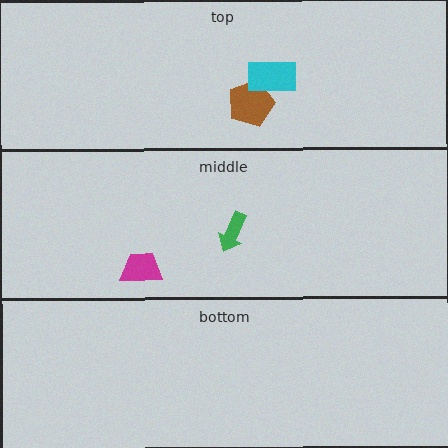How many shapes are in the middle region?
2.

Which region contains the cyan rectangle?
The top region.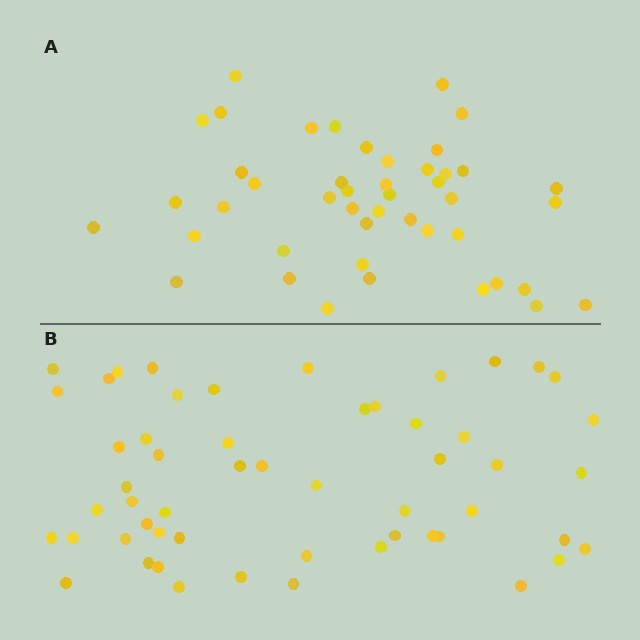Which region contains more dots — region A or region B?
Region B (the bottom region) has more dots.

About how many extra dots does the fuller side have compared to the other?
Region B has roughly 8 or so more dots than region A.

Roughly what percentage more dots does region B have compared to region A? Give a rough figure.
About 20% more.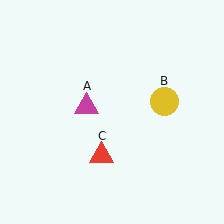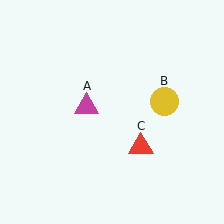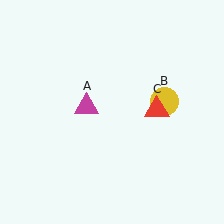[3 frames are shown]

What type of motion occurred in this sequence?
The red triangle (object C) rotated counterclockwise around the center of the scene.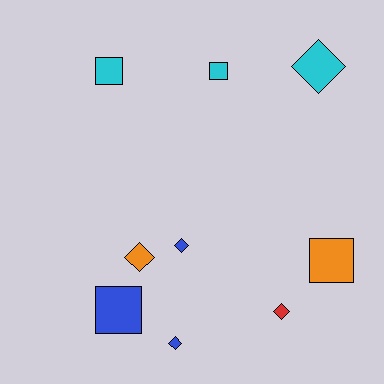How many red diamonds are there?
There is 1 red diamond.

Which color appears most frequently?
Cyan, with 3 objects.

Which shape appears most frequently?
Diamond, with 5 objects.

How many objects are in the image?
There are 9 objects.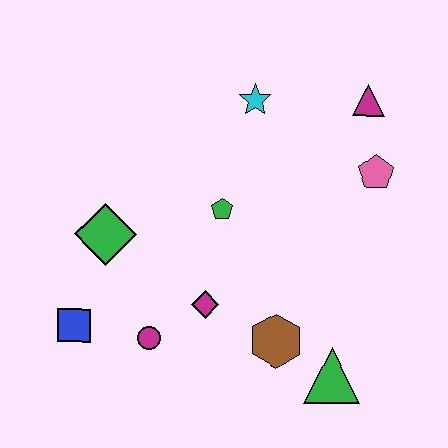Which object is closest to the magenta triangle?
The pink pentagon is closest to the magenta triangle.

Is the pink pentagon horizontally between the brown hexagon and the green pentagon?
No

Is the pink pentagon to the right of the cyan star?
Yes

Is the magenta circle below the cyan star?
Yes